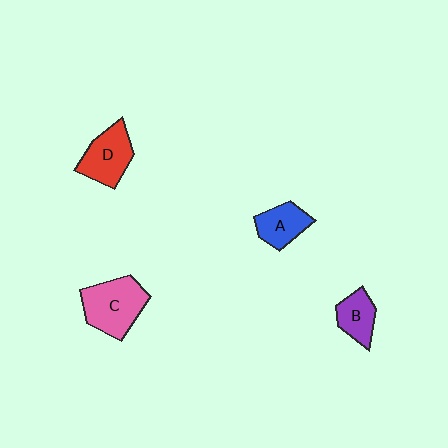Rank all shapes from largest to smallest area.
From largest to smallest: C (pink), D (red), A (blue), B (purple).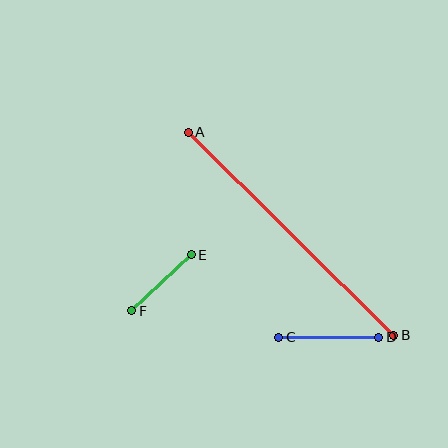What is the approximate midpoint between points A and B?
The midpoint is at approximately (291, 234) pixels.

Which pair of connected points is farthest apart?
Points A and B are farthest apart.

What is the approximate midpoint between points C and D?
The midpoint is at approximately (329, 337) pixels.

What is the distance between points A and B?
The distance is approximately 289 pixels.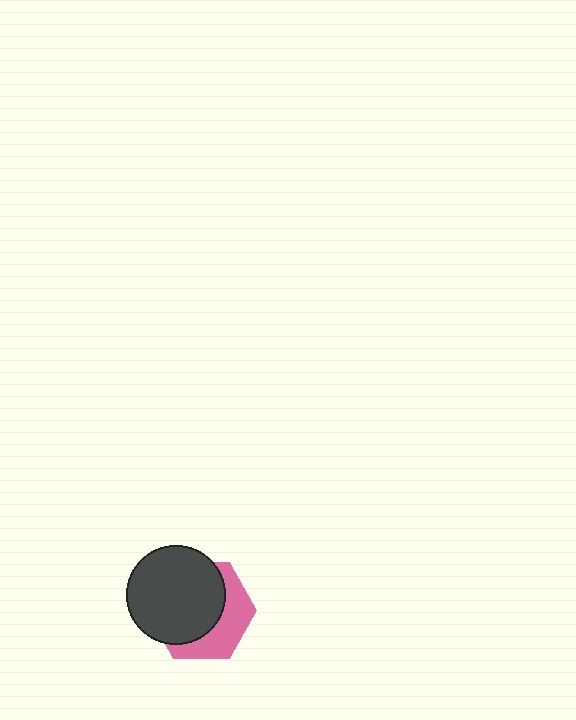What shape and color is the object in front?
The object in front is a dark gray circle.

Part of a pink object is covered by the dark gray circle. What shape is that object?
It is a hexagon.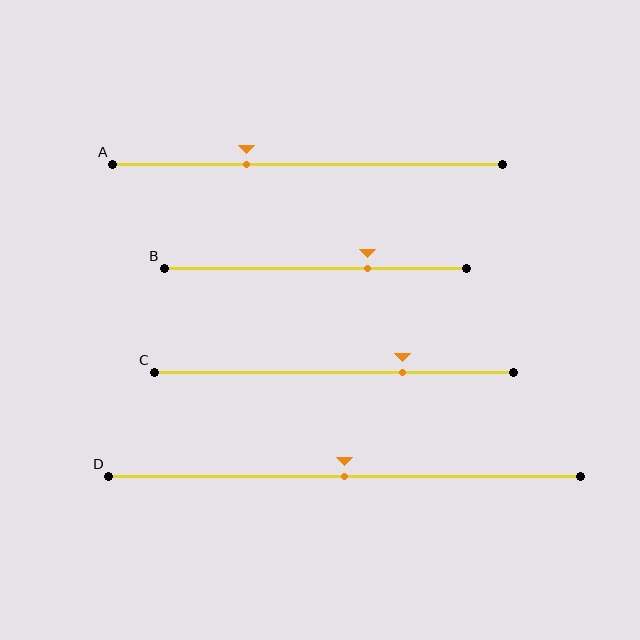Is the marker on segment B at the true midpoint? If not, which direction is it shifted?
No, the marker on segment B is shifted to the right by about 17% of the segment length.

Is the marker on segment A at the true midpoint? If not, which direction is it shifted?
No, the marker on segment A is shifted to the left by about 16% of the segment length.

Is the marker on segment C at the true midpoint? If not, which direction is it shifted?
No, the marker on segment C is shifted to the right by about 19% of the segment length.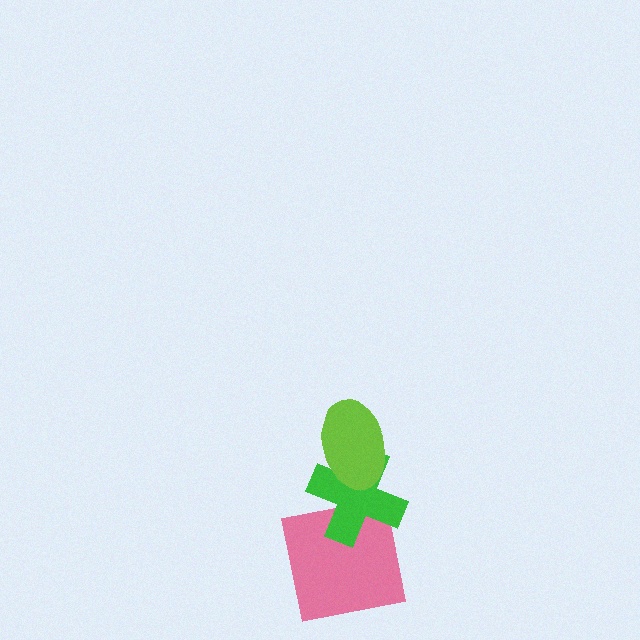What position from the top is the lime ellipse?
The lime ellipse is 1st from the top.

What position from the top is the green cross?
The green cross is 2nd from the top.